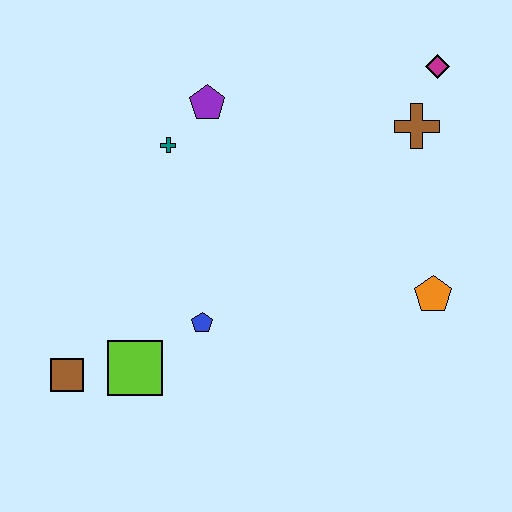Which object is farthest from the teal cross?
The orange pentagon is farthest from the teal cross.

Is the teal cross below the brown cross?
Yes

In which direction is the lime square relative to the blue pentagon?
The lime square is to the left of the blue pentagon.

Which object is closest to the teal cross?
The purple pentagon is closest to the teal cross.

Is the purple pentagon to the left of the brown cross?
Yes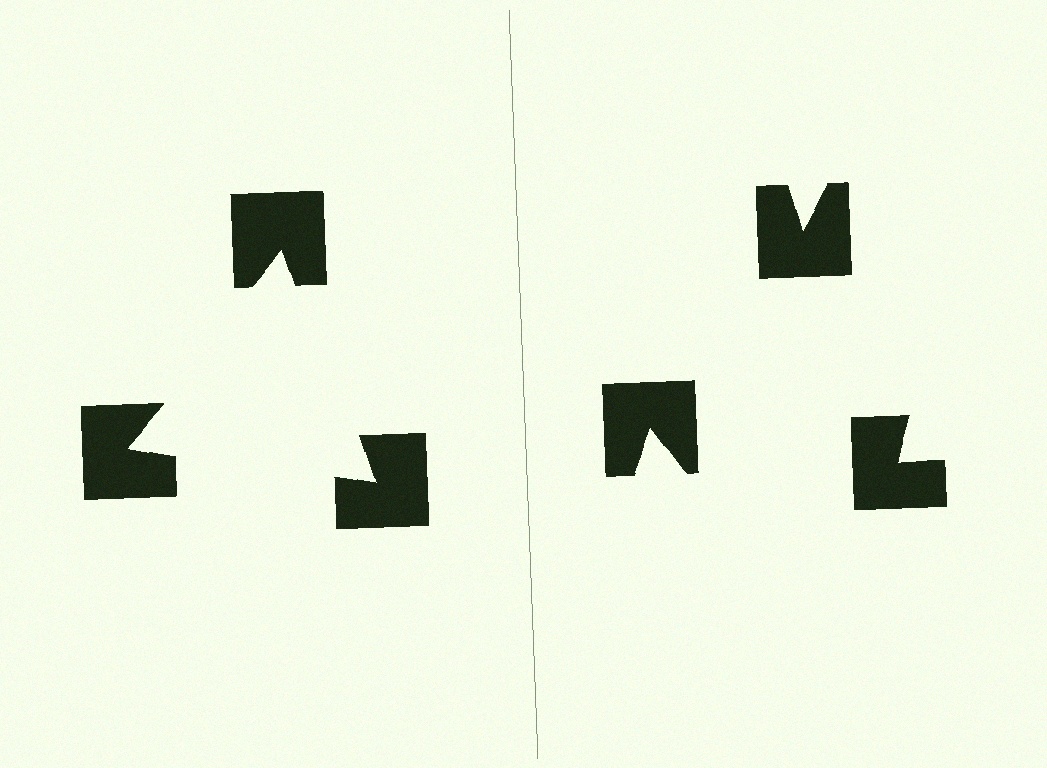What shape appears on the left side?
An illusory triangle.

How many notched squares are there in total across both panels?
6 — 3 on each side.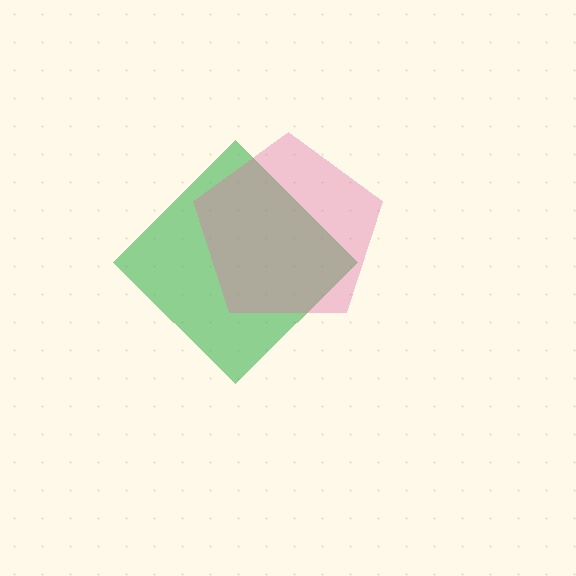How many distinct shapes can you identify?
There are 2 distinct shapes: a green diamond, a pink pentagon.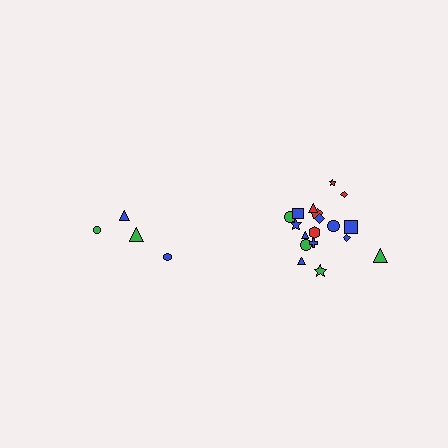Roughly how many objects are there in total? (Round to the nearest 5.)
Roughly 20 objects in total.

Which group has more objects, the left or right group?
The right group.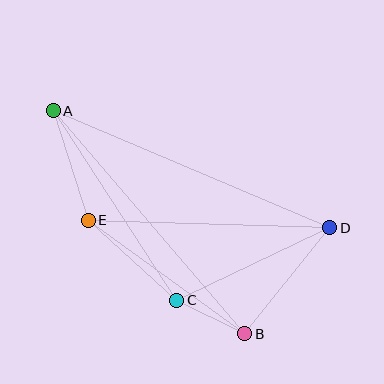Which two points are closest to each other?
Points B and C are closest to each other.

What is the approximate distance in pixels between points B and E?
The distance between B and E is approximately 193 pixels.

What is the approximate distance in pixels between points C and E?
The distance between C and E is approximately 119 pixels.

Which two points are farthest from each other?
Points A and D are farthest from each other.